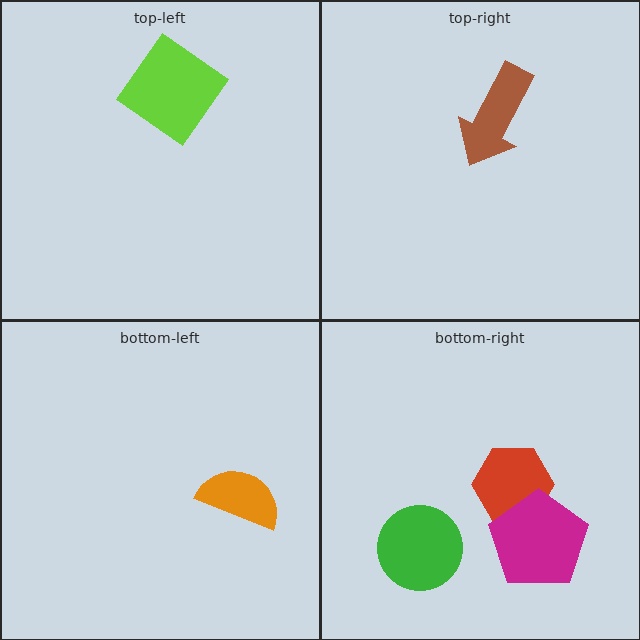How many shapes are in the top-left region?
1.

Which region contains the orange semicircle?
The bottom-left region.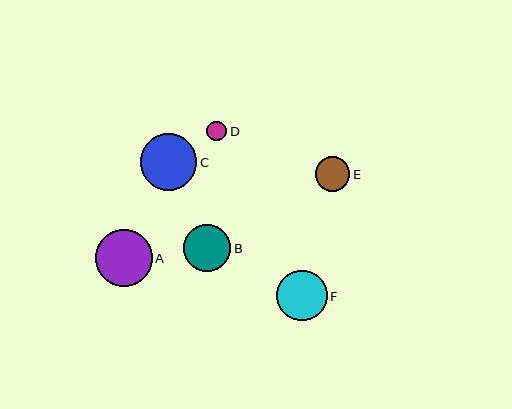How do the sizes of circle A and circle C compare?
Circle A and circle C are approximately the same size.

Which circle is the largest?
Circle A is the largest with a size of approximately 57 pixels.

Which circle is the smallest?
Circle D is the smallest with a size of approximately 20 pixels.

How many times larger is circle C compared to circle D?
Circle C is approximately 2.9 times the size of circle D.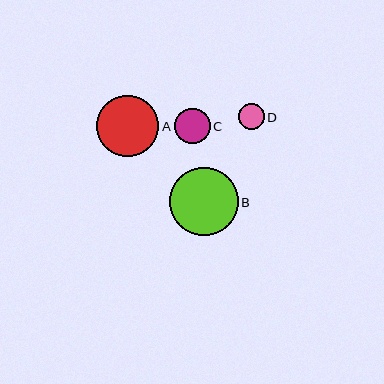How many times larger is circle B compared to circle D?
Circle B is approximately 2.7 times the size of circle D.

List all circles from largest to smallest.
From largest to smallest: B, A, C, D.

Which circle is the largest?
Circle B is the largest with a size of approximately 68 pixels.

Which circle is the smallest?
Circle D is the smallest with a size of approximately 26 pixels.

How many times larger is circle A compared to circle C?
Circle A is approximately 1.7 times the size of circle C.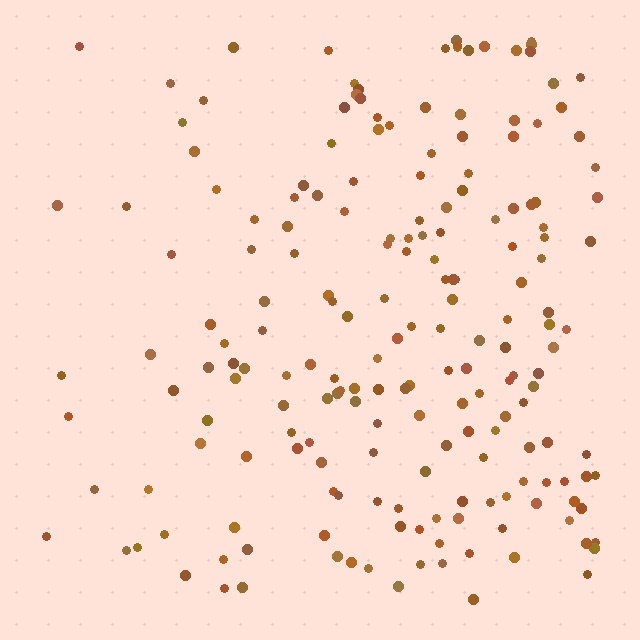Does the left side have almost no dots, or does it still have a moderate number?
Still a moderate number, just noticeably fewer than the right.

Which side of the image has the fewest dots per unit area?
The left.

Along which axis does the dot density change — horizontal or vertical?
Horizontal.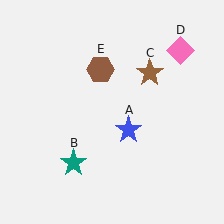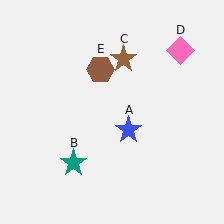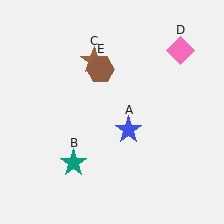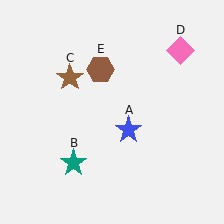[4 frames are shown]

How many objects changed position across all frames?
1 object changed position: brown star (object C).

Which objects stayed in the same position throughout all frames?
Blue star (object A) and teal star (object B) and pink diamond (object D) and brown hexagon (object E) remained stationary.